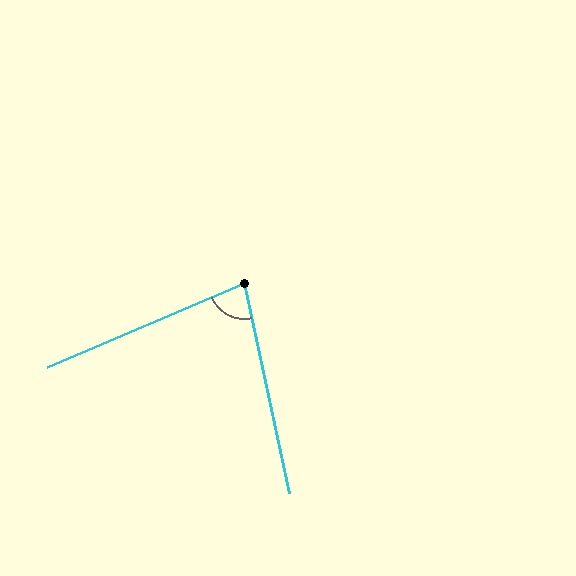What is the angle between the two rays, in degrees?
Approximately 79 degrees.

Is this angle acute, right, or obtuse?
It is acute.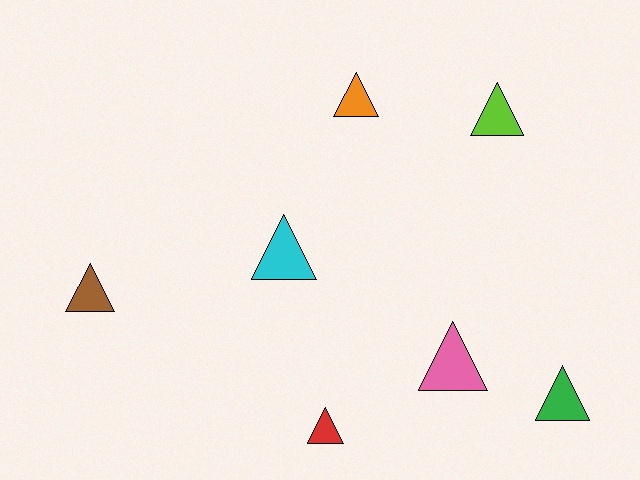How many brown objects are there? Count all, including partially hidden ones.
There is 1 brown object.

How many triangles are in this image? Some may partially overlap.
There are 7 triangles.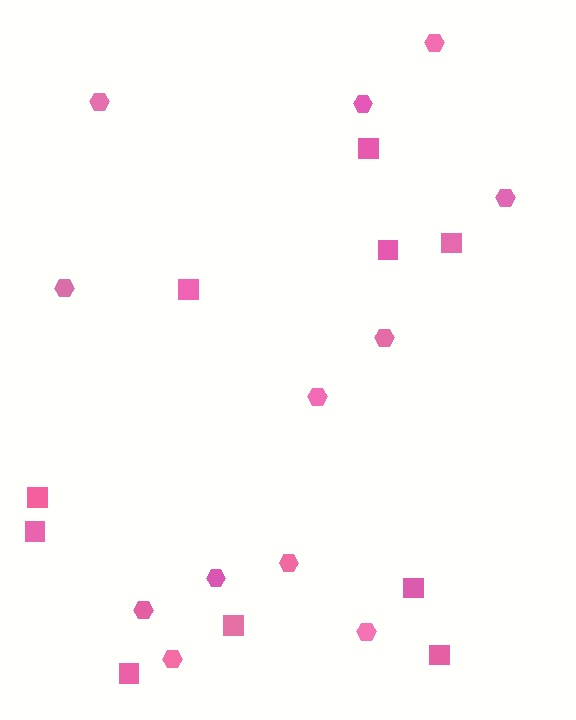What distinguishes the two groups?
There are 2 groups: one group of squares (10) and one group of hexagons (12).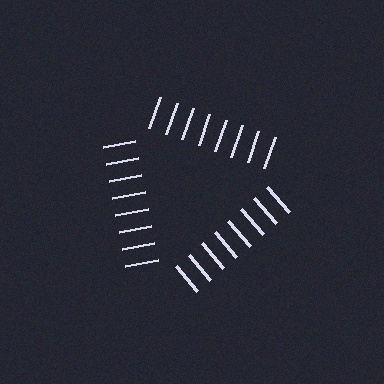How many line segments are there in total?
24 — 8 along each of the 3 edges.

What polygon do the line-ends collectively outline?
An illusory triangle — the line segments terminate on its edges but no continuous stroke is drawn.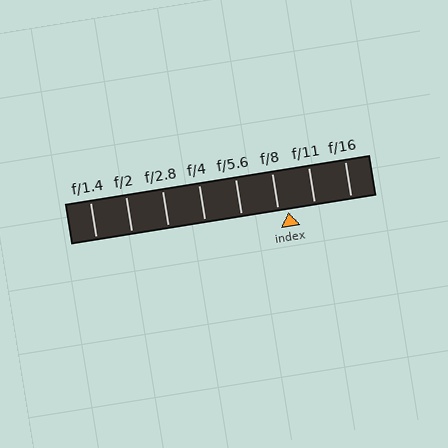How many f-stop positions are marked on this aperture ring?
There are 8 f-stop positions marked.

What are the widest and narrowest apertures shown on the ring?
The widest aperture shown is f/1.4 and the narrowest is f/16.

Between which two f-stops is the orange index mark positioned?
The index mark is between f/8 and f/11.